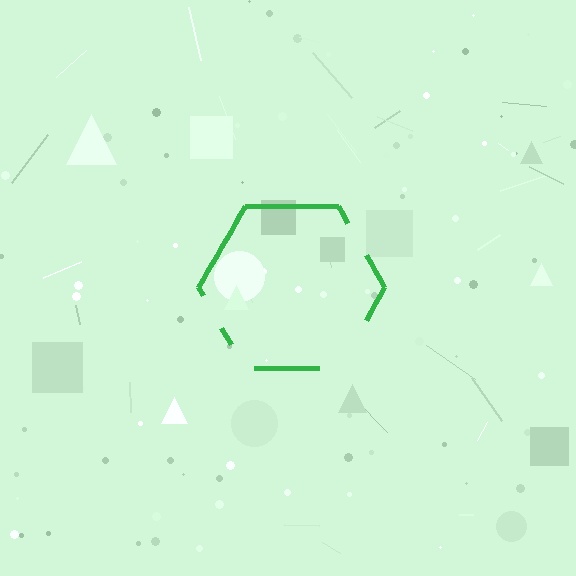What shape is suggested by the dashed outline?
The dashed outline suggests a hexagon.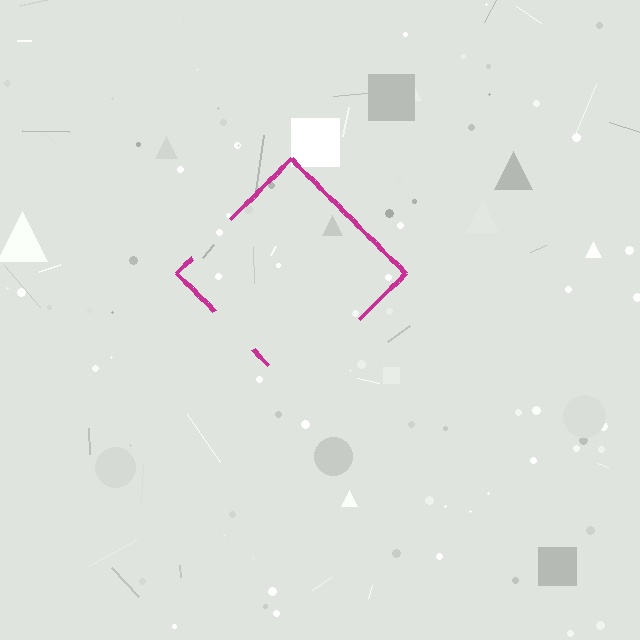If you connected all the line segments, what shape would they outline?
They would outline a diamond.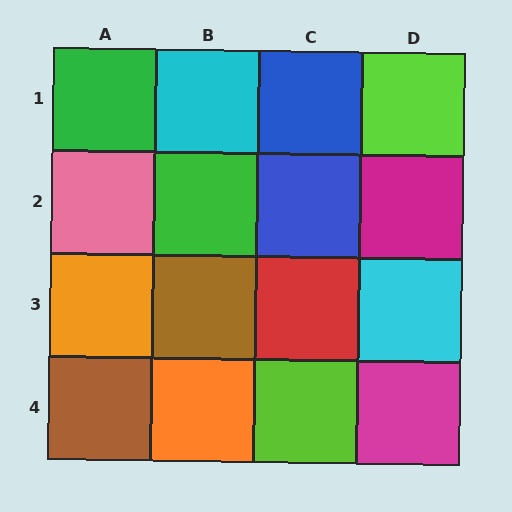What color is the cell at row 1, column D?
Lime.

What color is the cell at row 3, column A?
Orange.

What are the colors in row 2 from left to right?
Pink, green, blue, magenta.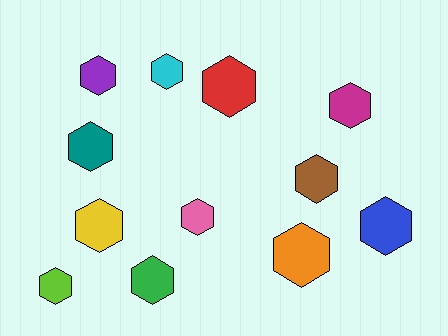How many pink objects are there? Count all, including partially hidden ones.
There is 1 pink object.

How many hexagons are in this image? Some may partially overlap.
There are 12 hexagons.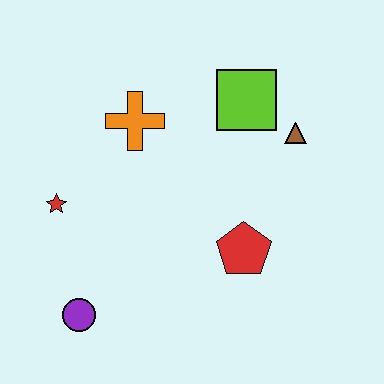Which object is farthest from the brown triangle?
The purple circle is farthest from the brown triangle.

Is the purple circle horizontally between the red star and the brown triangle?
Yes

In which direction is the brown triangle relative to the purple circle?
The brown triangle is to the right of the purple circle.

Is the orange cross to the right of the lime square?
No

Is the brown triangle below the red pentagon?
No